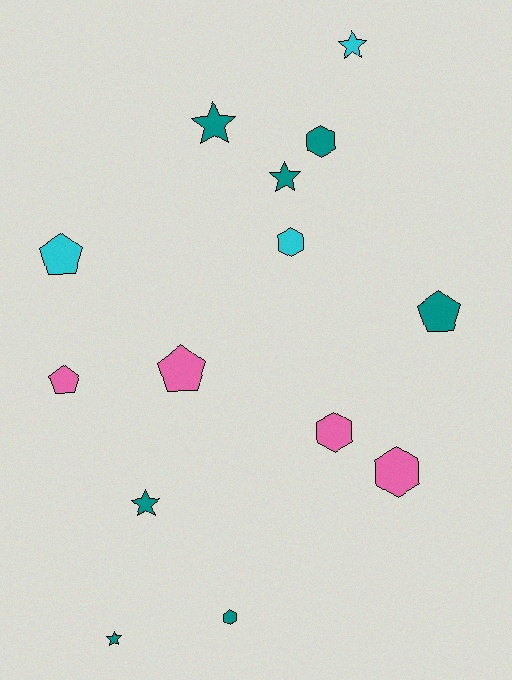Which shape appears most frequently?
Hexagon, with 5 objects.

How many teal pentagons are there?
There is 1 teal pentagon.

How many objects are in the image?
There are 14 objects.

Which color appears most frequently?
Teal, with 7 objects.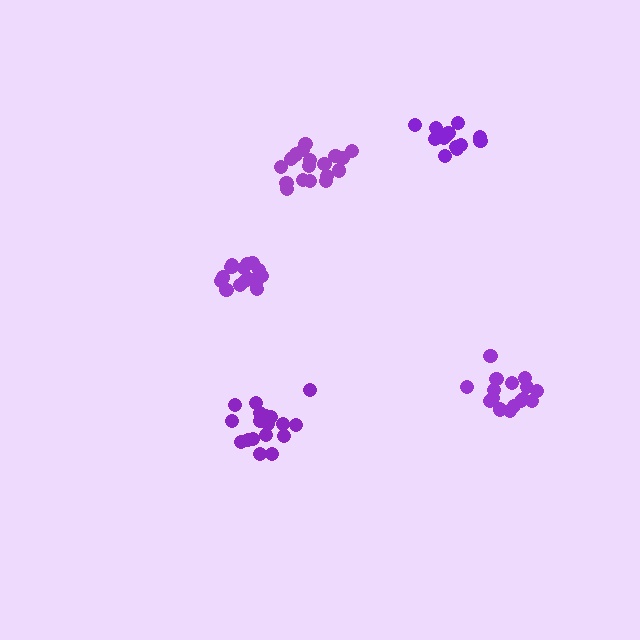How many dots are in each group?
Group 1: 15 dots, Group 2: 19 dots, Group 3: 16 dots, Group 4: 19 dots, Group 5: 13 dots (82 total).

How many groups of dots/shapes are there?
There are 5 groups.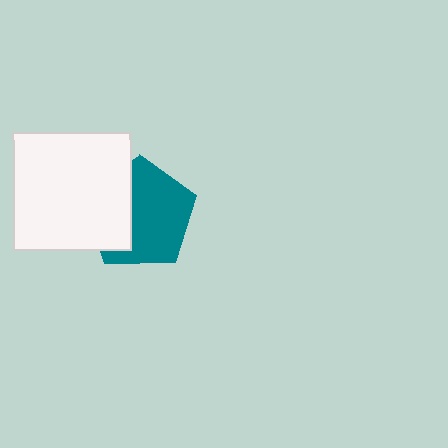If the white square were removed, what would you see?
You would see the complete teal pentagon.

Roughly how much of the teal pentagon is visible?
About half of it is visible (roughly 65%).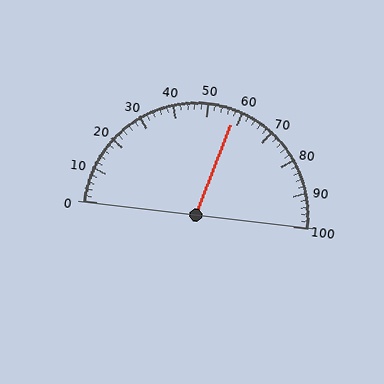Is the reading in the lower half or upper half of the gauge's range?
The reading is in the upper half of the range (0 to 100).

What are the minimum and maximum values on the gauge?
The gauge ranges from 0 to 100.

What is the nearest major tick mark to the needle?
The nearest major tick mark is 60.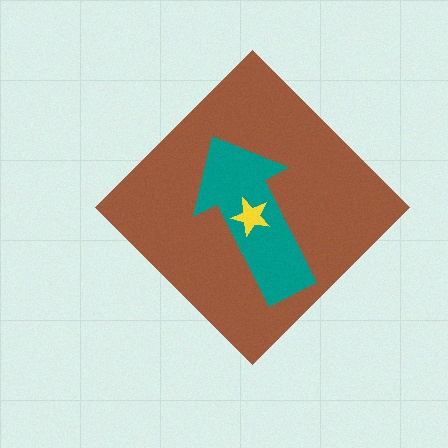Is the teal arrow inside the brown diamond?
Yes.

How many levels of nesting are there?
3.